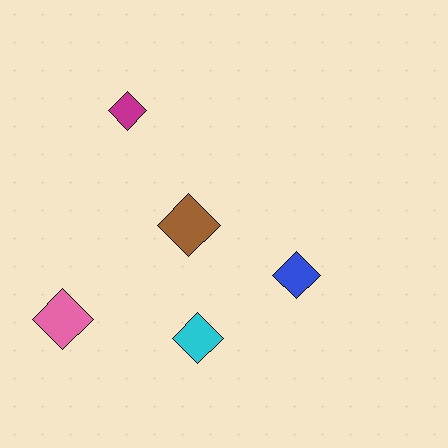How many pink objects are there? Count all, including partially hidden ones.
There is 1 pink object.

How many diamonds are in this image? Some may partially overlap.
There are 5 diamonds.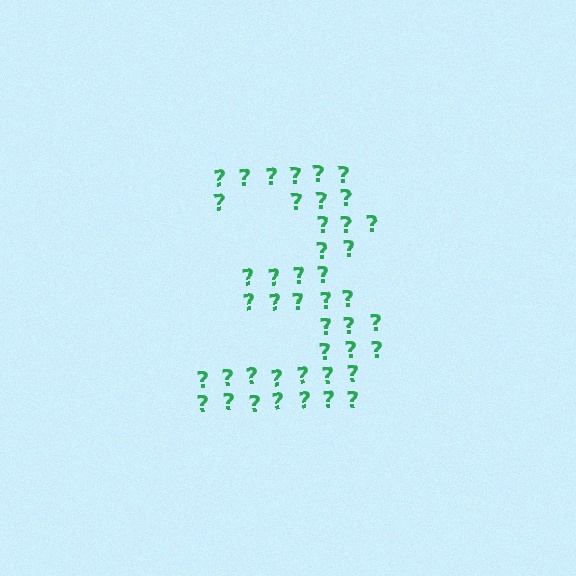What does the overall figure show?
The overall figure shows the digit 3.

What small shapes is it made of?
It is made of small question marks.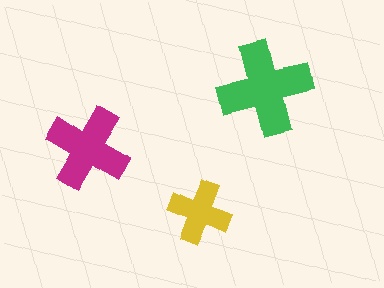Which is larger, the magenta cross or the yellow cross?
The magenta one.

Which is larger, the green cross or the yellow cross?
The green one.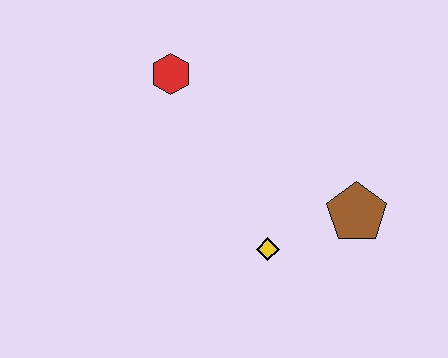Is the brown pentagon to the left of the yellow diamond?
No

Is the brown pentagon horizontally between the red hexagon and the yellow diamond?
No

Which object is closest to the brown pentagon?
The yellow diamond is closest to the brown pentagon.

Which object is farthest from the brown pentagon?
The red hexagon is farthest from the brown pentagon.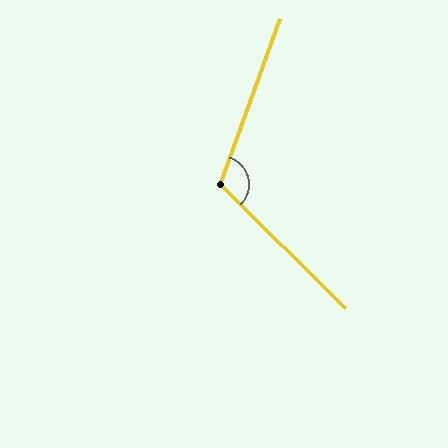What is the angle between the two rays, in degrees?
Approximately 115 degrees.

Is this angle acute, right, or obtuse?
It is obtuse.